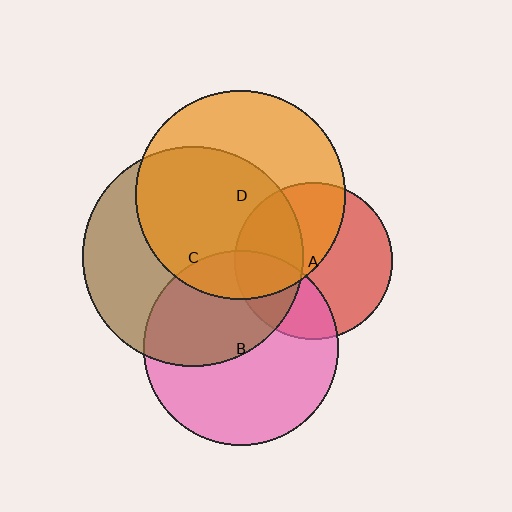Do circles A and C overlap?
Yes.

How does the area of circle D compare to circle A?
Approximately 1.8 times.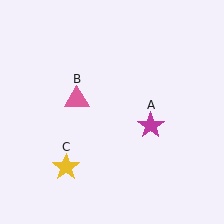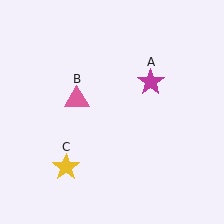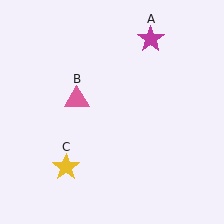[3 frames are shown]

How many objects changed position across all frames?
1 object changed position: magenta star (object A).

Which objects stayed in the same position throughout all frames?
Pink triangle (object B) and yellow star (object C) remained stationary.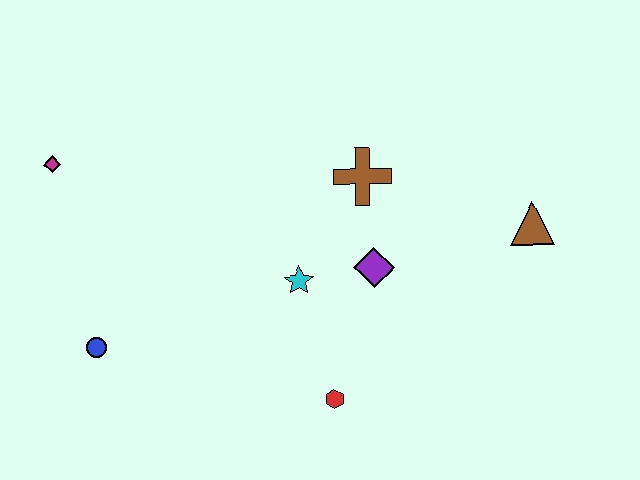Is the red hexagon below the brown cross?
Yes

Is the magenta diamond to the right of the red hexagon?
No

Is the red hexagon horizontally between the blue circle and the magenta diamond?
No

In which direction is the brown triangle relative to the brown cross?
The brown triangle is to the right of the brown cross.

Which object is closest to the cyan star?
The purple diamond is closest to the cyan star.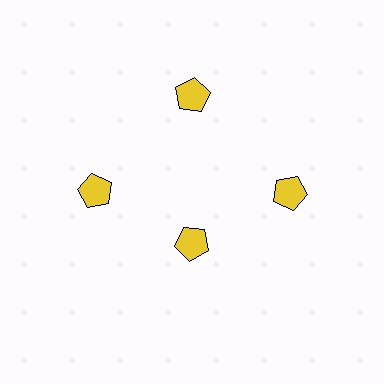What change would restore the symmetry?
The symmetry would be restored by moving it outward, back onto the ring so that all 4 pentagons sit at equal angles and equal distance from the center.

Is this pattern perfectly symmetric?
No. The 4 yellow pentagons are arranged in a ring, but one element near the 6 o'clock position is pulled inward toward the center, breaking the 4-fold rotational symmetry.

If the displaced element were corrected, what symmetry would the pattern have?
It would have 4-fold rotational symmetry — the pattern would map onto itself every 90 degrees.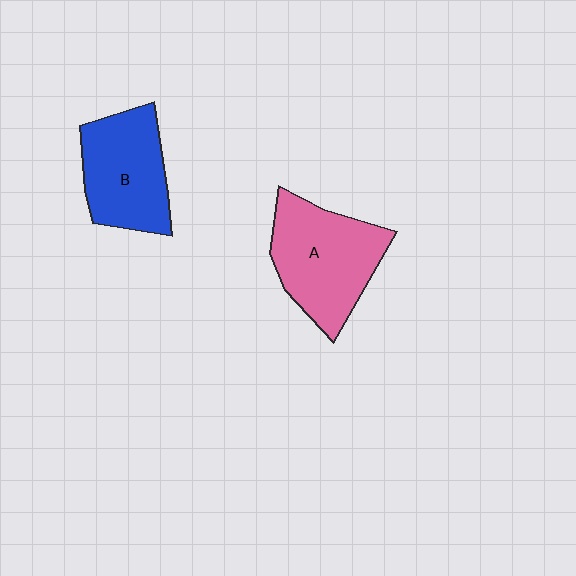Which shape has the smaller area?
Shape B (blue).